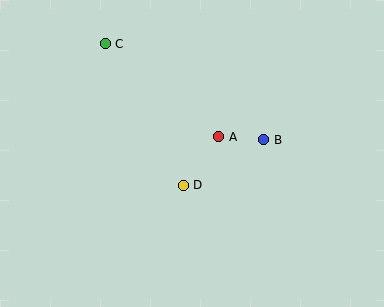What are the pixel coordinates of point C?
Point C is at (105, 44).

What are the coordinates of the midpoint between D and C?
The midpoint between D and C is at (144, 115).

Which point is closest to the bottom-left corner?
Point D is closest to the bottom-left corner.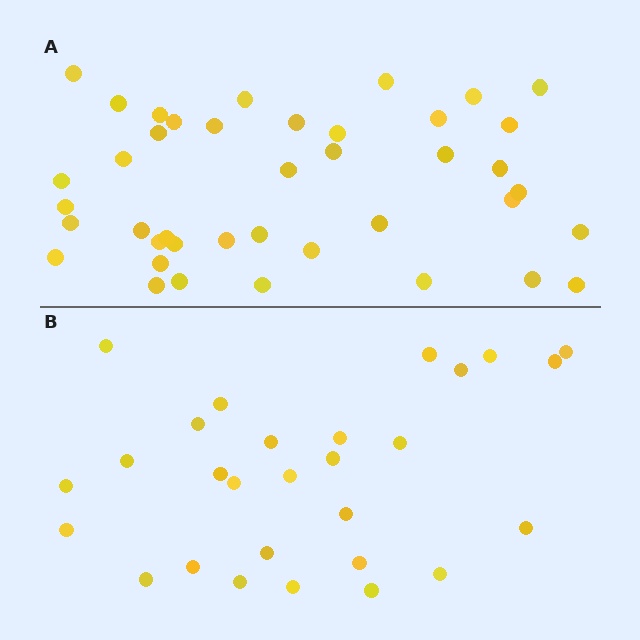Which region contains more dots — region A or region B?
Region A (the top region) has more dots.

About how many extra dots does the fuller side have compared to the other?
Region A has approximately 15 more dots than region B.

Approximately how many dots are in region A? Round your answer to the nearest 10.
About 40 dots. (The exact count is 41, which rounds to 40.)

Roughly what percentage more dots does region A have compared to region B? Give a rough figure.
About 45% more.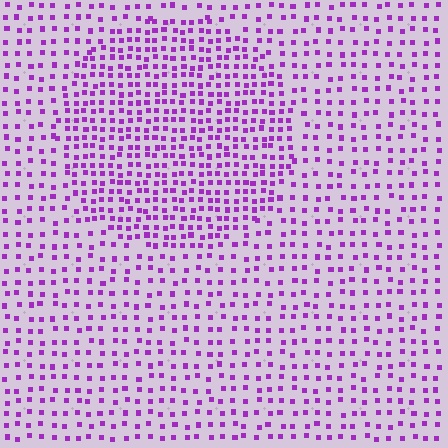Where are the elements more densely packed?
The elements are more densely packed inside the circle boundary.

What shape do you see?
I see a circle.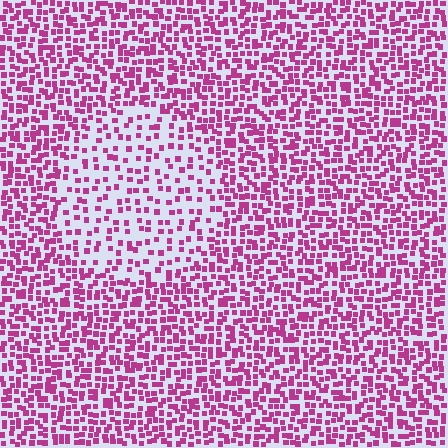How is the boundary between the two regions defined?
The boundary is defined by a change in element density (approximately 2.0x ratio). All elements are the same color, size, and shape.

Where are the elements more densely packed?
The elements are more densely packed outside the circle boundary.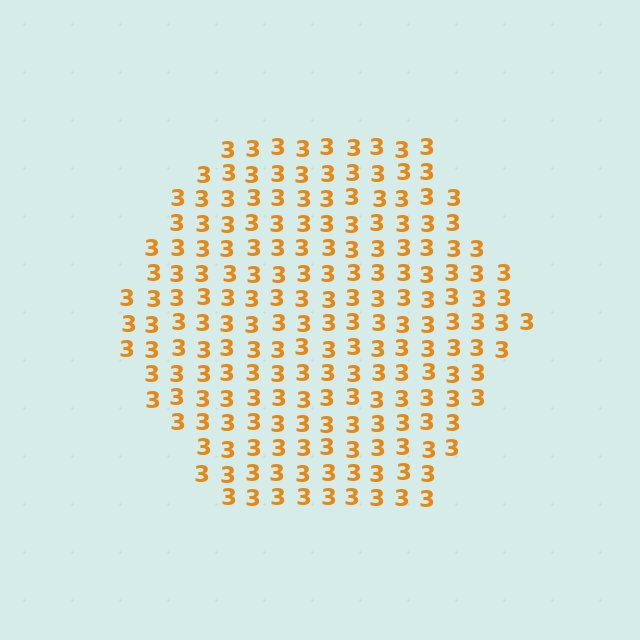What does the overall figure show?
The overall figure shows a hexagon.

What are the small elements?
The small elements are digit 3's.